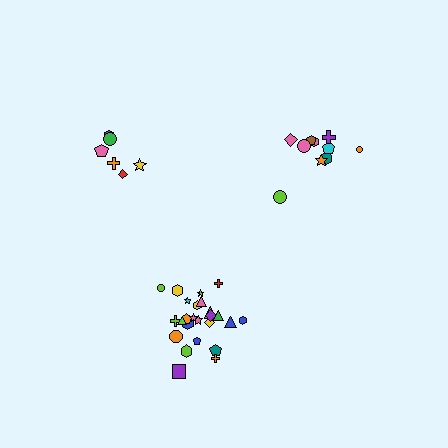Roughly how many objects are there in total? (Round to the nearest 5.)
Roughly 40 objects in total.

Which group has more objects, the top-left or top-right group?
The top-right group.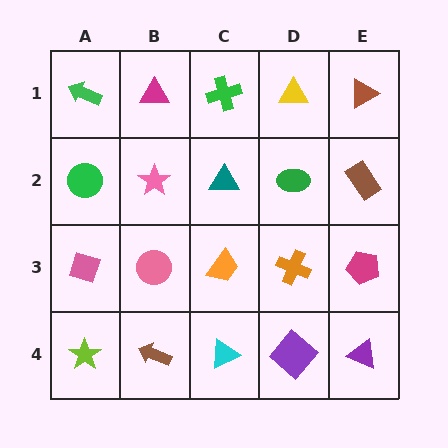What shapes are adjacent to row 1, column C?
A teal triangle (row 2, column C), a magenta triangle (row 1, column B), a yellow triangle (row 1, column D).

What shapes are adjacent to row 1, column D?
A green ellipse (row 2, column D), a green cross (row 1, column C), a brown triangle (row 1, column E).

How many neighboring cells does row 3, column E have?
3.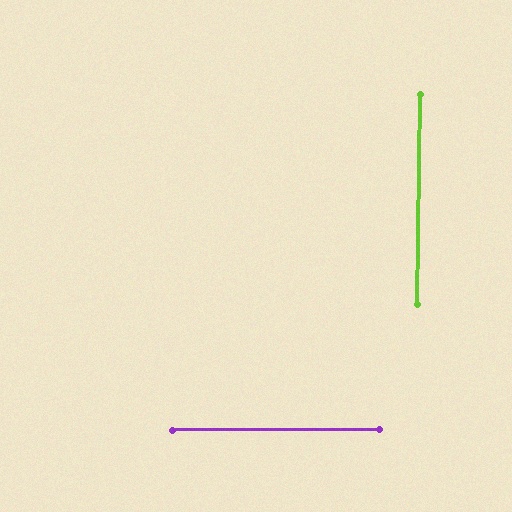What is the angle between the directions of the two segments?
Approximately 89 degrees.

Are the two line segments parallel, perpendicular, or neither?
Perpendicular — they meet at approximately 89°.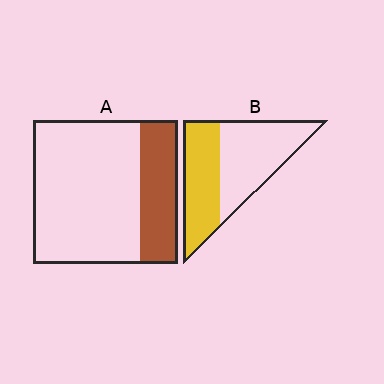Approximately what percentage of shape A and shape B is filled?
A is approximately 25% and B is approximately 45%.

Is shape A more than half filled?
No.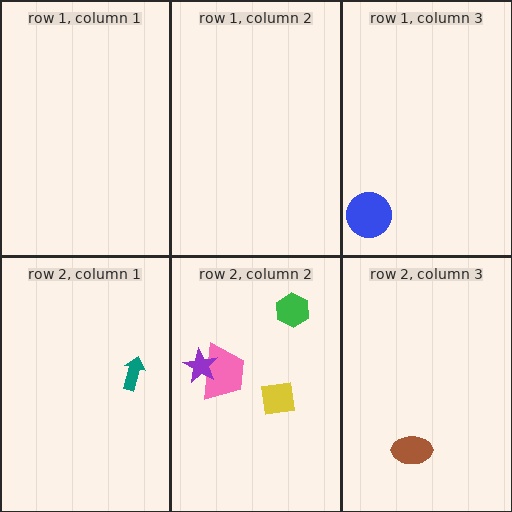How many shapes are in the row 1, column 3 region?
1.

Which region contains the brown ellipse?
The row 2, column 3 region.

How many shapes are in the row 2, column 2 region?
4.